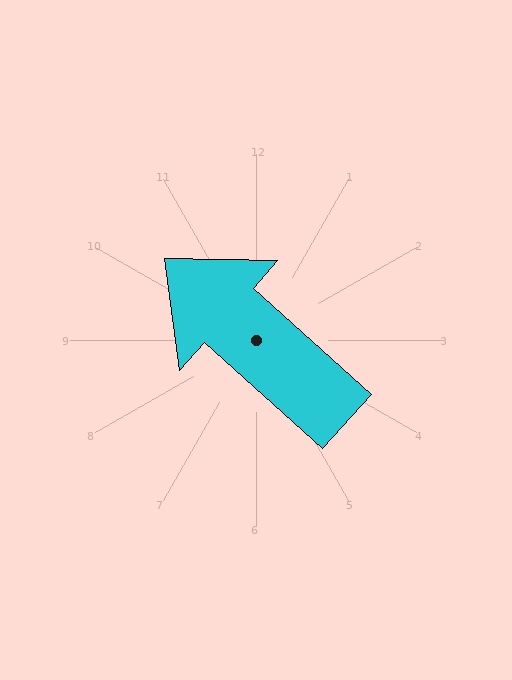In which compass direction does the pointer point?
Northwest.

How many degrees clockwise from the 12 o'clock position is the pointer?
Approximately 312 degrees.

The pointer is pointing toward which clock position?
Roughly 10 o'clock.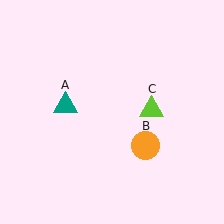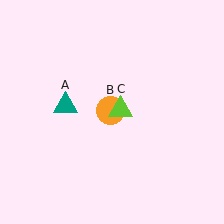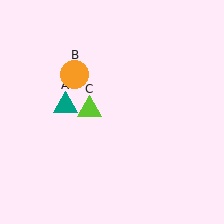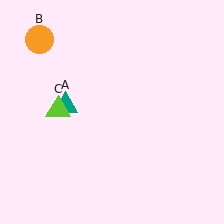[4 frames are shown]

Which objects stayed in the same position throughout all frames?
Teal triangle (object A) remained stationary.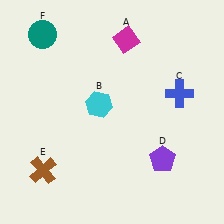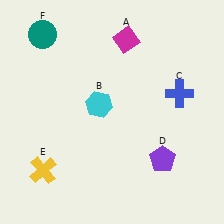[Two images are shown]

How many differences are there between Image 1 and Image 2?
There is 1 difference between the two images.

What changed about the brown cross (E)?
In Image 1, E is brown. In Image 2, it changed to yellow.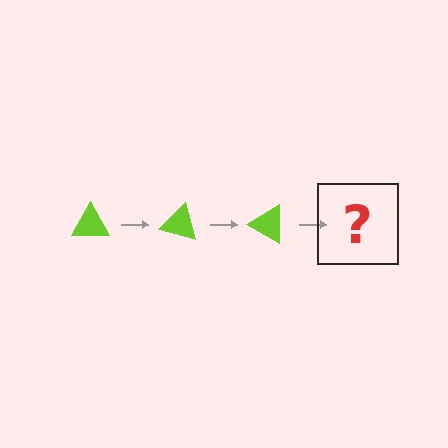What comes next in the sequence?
The next element should be a lime triangle rotated 45 degrees.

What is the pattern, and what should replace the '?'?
The pattern is that the triangle rotates 15 degrees each step. The '?' should be a lime triangle rotated 45 degrees.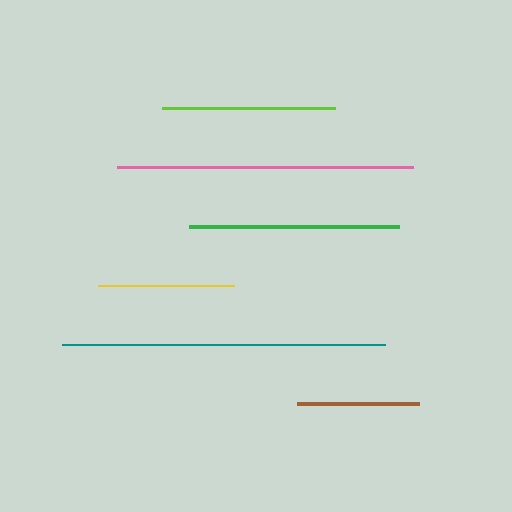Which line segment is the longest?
The teal line is the longest at approximately 322 pixels.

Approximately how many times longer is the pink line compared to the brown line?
The pink line is approximately 2.4 times the length of the brown line.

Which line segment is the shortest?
The brown line is the shortest at approximately 122 pixels.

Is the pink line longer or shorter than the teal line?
The teal line is longer than the pink line.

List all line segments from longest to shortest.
From longest to shortest: teal, pink, green, lime, yellow, brown.